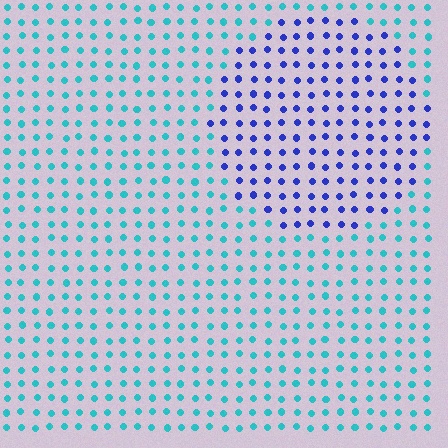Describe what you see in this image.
The image is filled with small cyan elements in a uniform arrangement. A circle-shaped region is visible where the elements are tinted to a slightly different hue, forming a subtle color boundary.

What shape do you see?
I see a circle.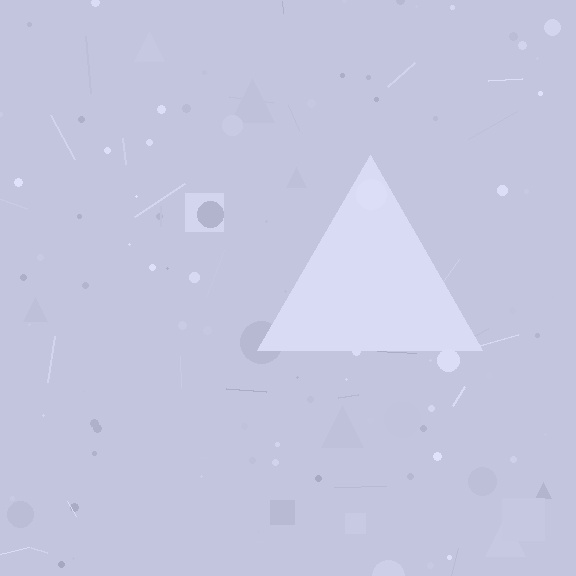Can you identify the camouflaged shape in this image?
The camouflaged shape is a triangle.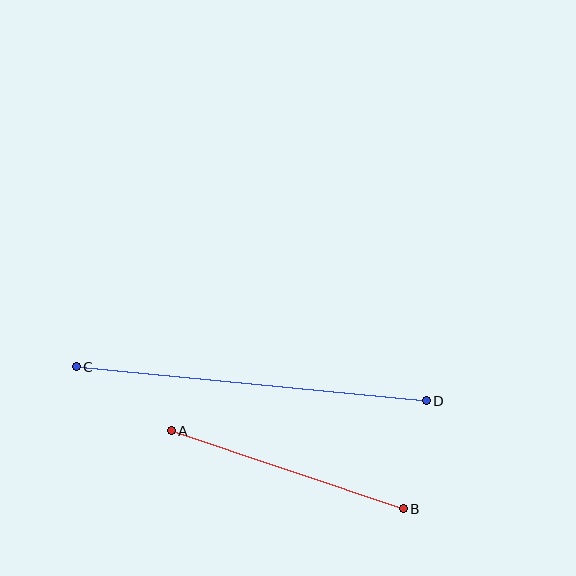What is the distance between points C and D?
The distance is approximately 352 pixels.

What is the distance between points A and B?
The distance is approximately 245 pixels.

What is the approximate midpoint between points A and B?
The midpoint is at approximately (287, 470) pixels.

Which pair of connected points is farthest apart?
Points C and D are farthest apart.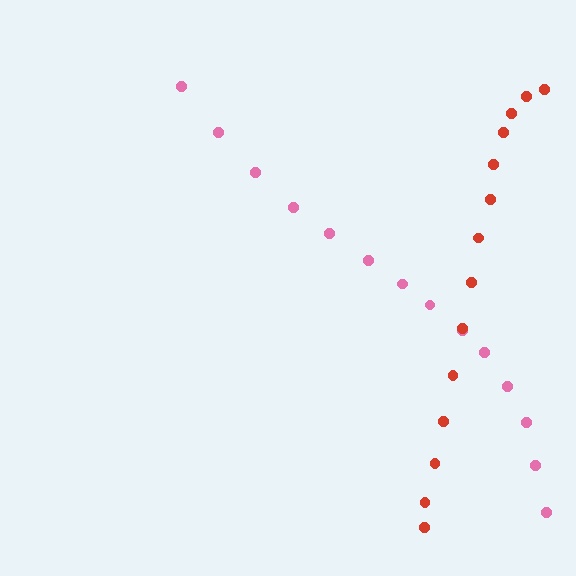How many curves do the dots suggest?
There are 2 distinct paths.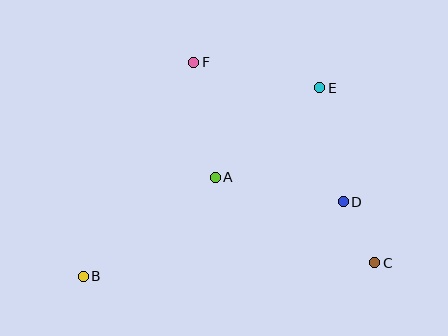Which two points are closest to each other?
Points C and D are closest to each other.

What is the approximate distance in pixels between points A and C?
The distance between A and C is approximately 181 pixels.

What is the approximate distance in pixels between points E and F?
The distance between E and F is approximately 129 pixels.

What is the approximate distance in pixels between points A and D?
The distance between A and D is approximately 130 pixels.